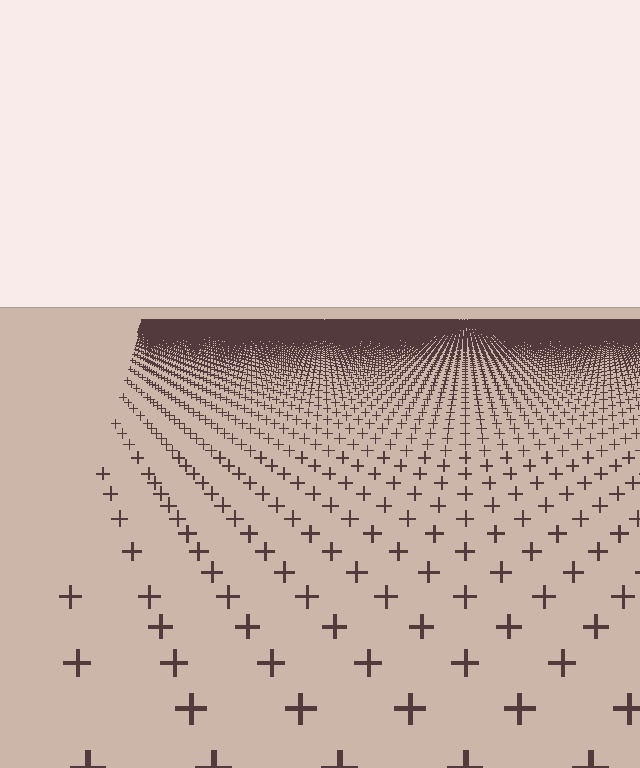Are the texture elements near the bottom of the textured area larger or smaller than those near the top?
Larger. Near the bottom, elements are closer to the viewer and appear at a bigger on-screen size.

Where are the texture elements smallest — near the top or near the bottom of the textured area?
Near the top.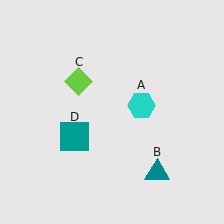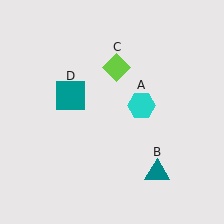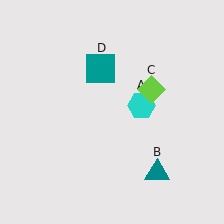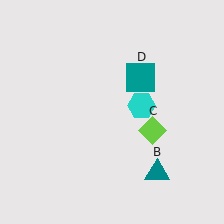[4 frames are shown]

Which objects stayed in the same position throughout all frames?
Cyan hexagon (object A) and teal triangle (object B) remained stationary.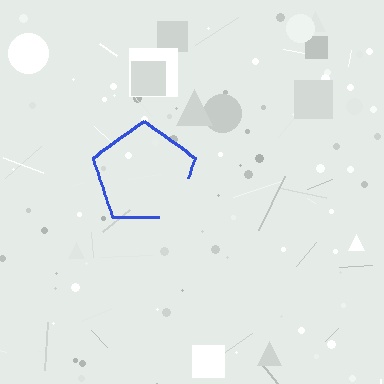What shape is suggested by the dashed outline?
The dashed outline suggests a pentagon.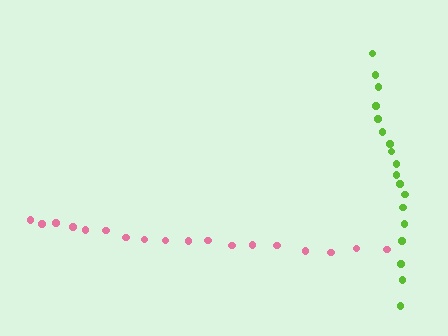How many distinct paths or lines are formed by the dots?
There are 2 distinct paths.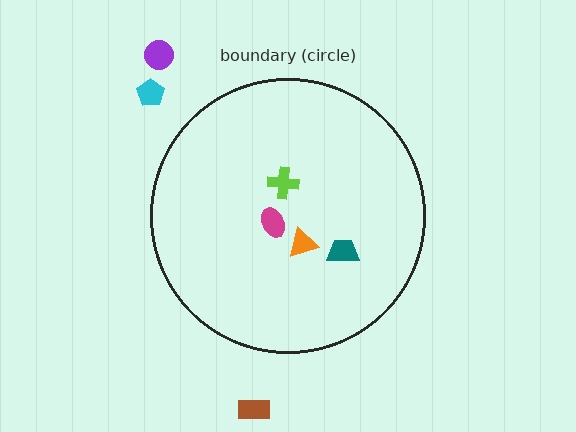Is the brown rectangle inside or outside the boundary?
Outside.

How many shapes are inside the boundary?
4 inside, 3 outside.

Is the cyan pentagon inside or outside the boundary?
Outside.